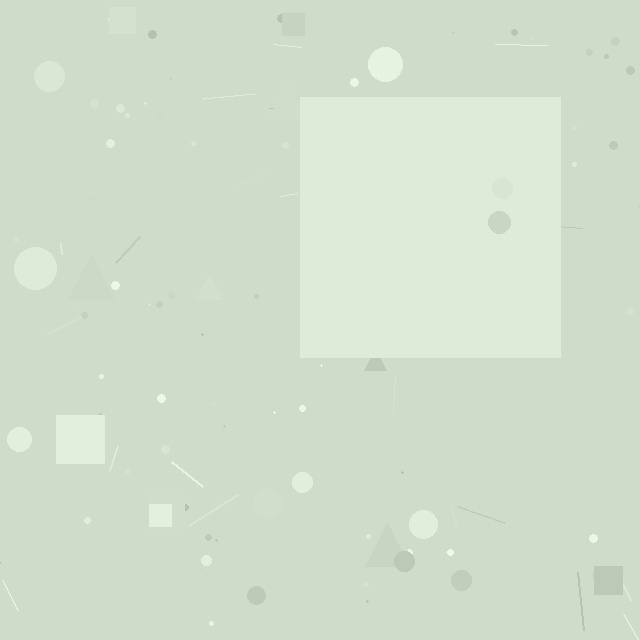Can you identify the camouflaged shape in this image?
The camouflaged shape is a square.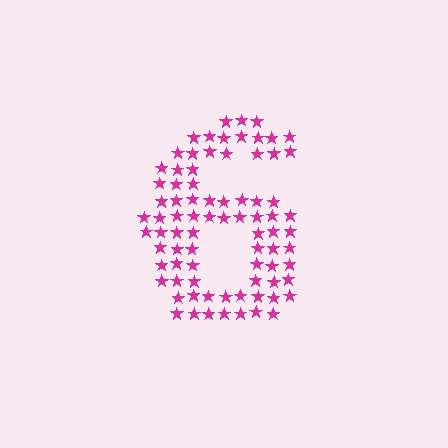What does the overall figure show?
The overall figure shows the digit 6.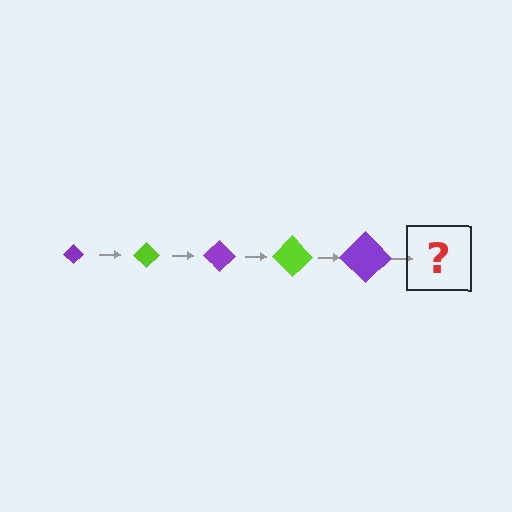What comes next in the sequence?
The next element should be a lime diamond, larger than the previous one.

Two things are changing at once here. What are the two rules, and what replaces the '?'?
The two rules are that the diamond grows larger each step and the color cycles through purple and lime. The '?' should be a lime diamond, larger than the previous one.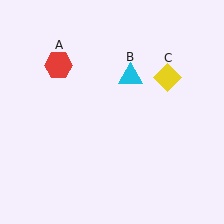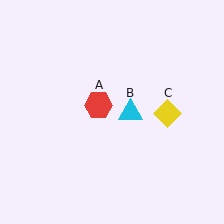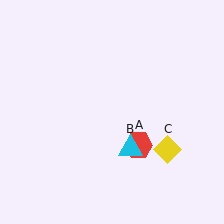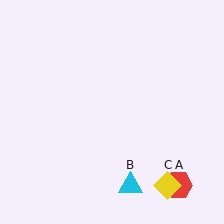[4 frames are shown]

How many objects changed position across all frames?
3 objects changed position: red hexagon (object A), cyan triangle (object B), yellow diamond (object C).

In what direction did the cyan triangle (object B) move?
The cyan triangle (object B) moved down.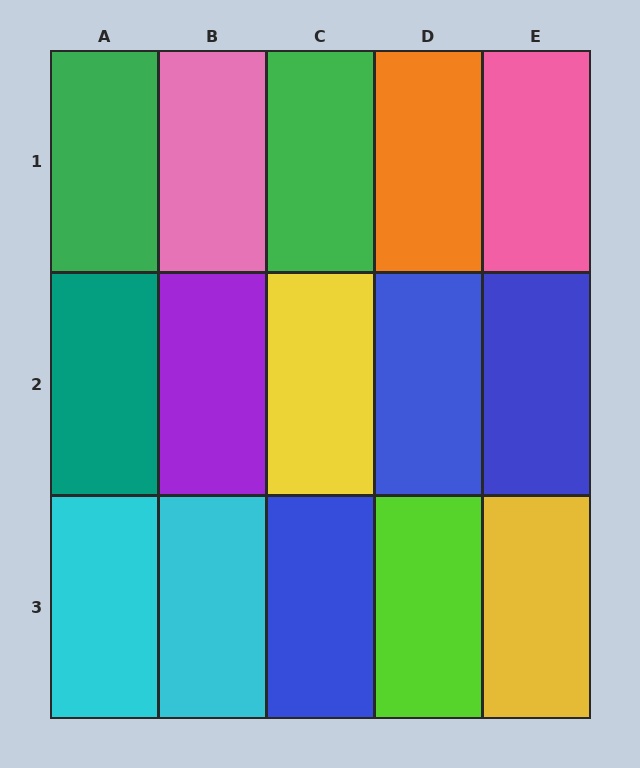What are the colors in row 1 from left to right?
Green, pink, green, orange, pink.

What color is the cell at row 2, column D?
Blue.